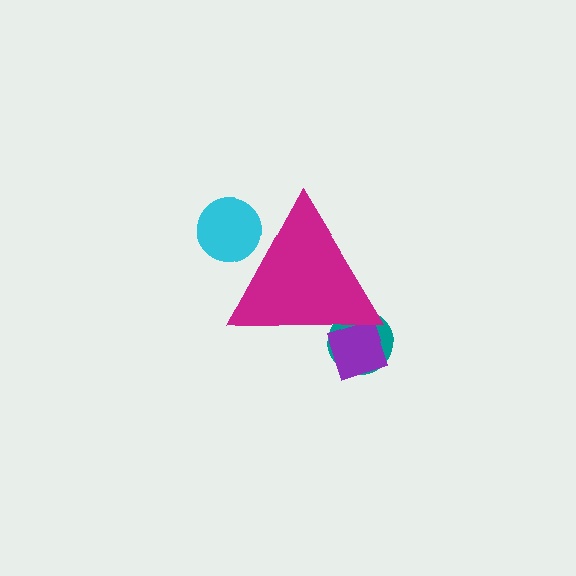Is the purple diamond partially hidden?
Yes, the purple diamond is partially hidden behind the magenta triangle.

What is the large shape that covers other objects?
A magenta triangle.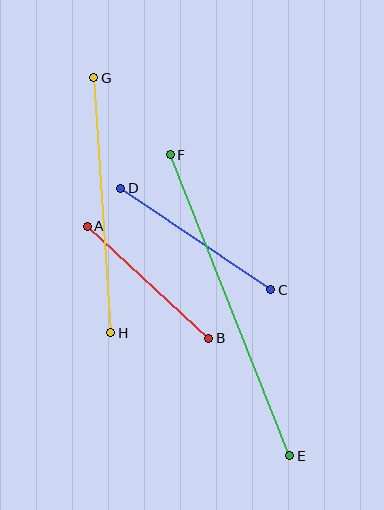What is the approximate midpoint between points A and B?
The midpoint is at approximately (148, 282) pixels.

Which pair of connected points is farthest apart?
Points E and F are farthest apart.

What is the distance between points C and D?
The distance is approximately 181 pixels.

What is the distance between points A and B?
The distance is approximately 165 pixels.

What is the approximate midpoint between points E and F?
The midpoint is at approximately (230, 305) pixels.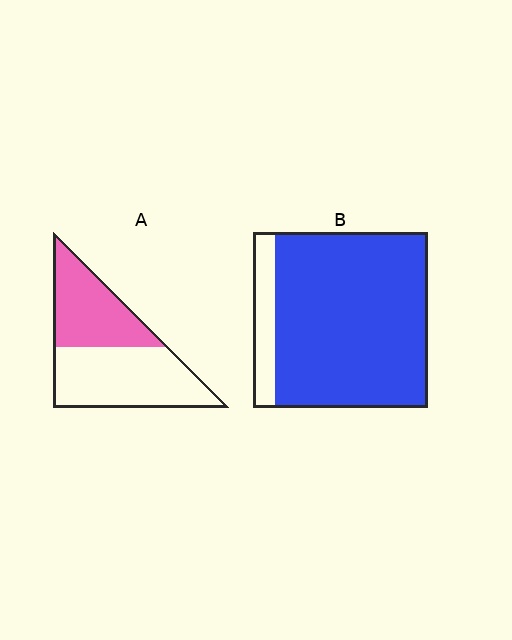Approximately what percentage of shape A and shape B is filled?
A is approximately 45% and B is approximately 85%.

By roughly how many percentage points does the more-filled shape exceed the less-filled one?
By roughly 45 percentage points (B over A).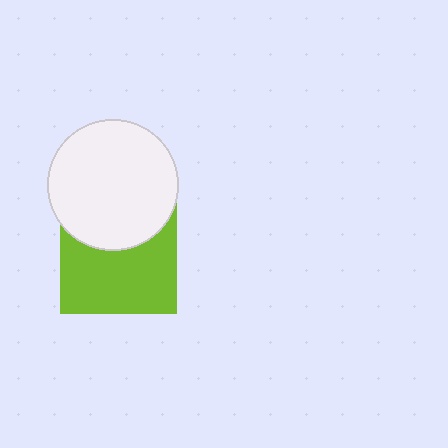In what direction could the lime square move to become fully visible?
The lime square could move down. That would shift it out from behind the white circle entirely.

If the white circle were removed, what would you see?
You would see the complete lime square.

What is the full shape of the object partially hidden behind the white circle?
The partially hidden object is a lime square.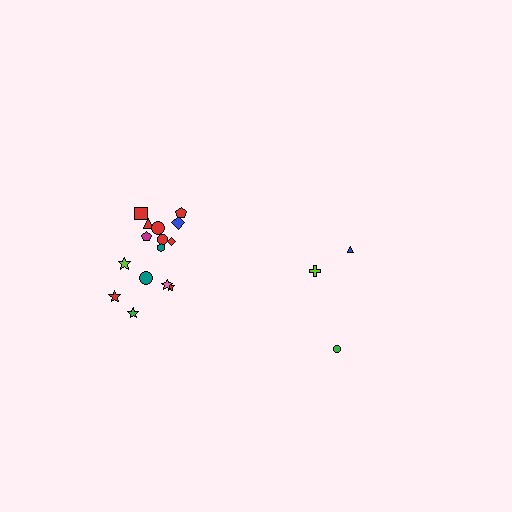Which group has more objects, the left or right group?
The left group.